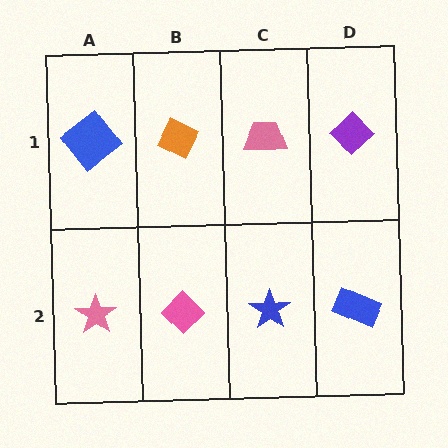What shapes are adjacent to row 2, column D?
A purple diamond (row 1, column D), a blue star (row 2, column C).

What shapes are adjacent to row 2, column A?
A blue diamond (row 1, column A), a pink diamond (row 2, column B).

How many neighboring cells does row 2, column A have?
2.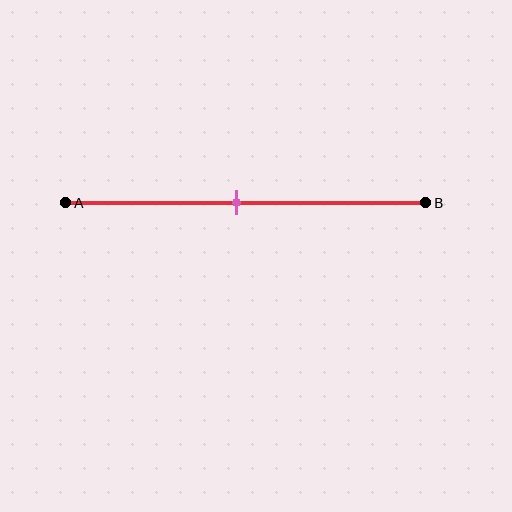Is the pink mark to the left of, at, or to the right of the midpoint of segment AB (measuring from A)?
The pink mark is approximately at the midpoint of segment AB.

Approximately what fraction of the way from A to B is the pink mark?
The pink mark is approximately 50% of the way from A to B.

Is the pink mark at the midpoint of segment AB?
Yes, the mark is approximately at the midpoint.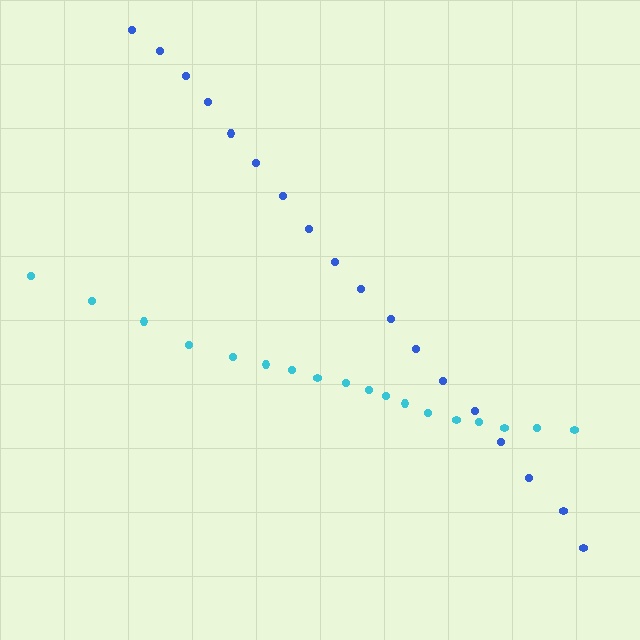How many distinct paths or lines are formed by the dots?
There are 2 distinct paths.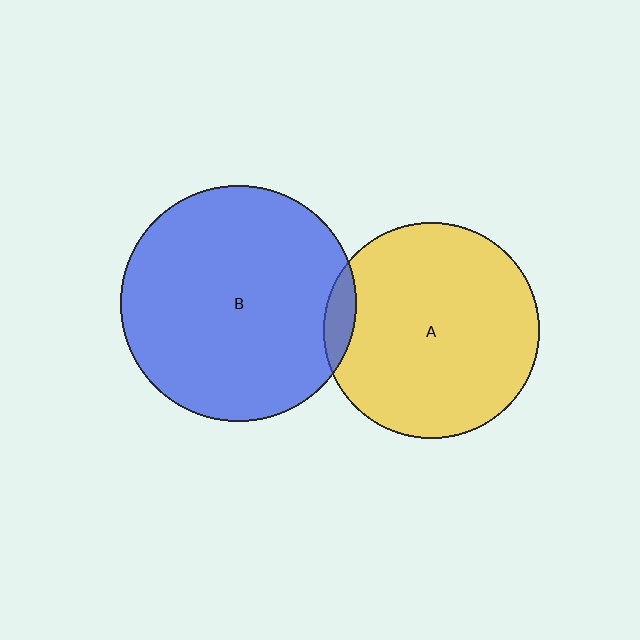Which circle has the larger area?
Circle B (blue).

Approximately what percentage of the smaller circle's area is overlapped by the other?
Approximately 5%.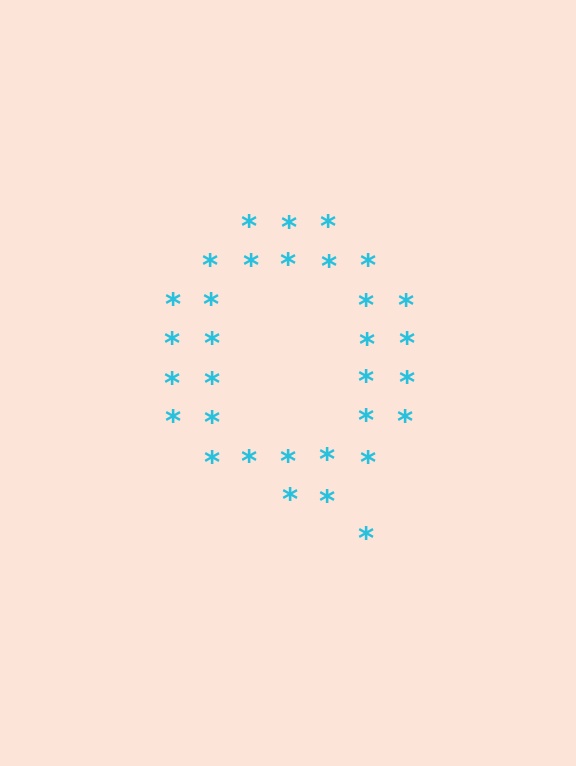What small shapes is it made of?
It is made of small asterisks.